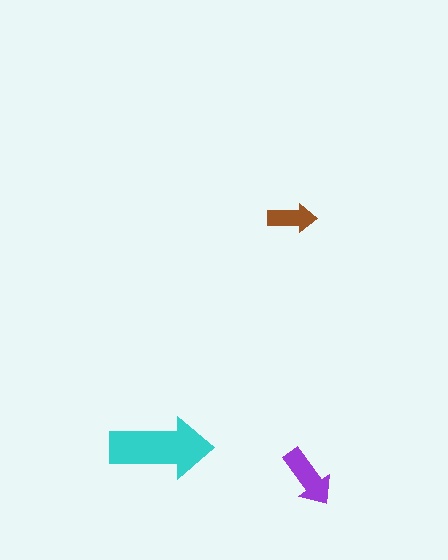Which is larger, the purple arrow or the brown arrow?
The purple one.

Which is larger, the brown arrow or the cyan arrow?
The cyan one.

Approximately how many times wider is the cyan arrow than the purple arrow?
About 1.5 times wider.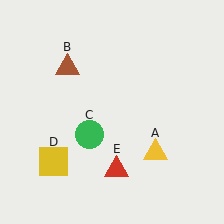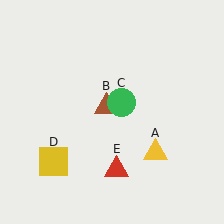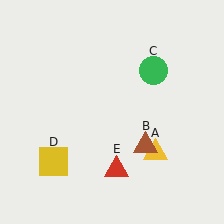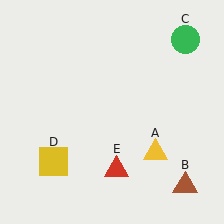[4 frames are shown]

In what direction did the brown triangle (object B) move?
The brown triangle (object B) moved down and to the right.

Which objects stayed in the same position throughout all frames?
Yellow triangle (object A) and yellow square (object D) and red triangle (object E) remained stationary.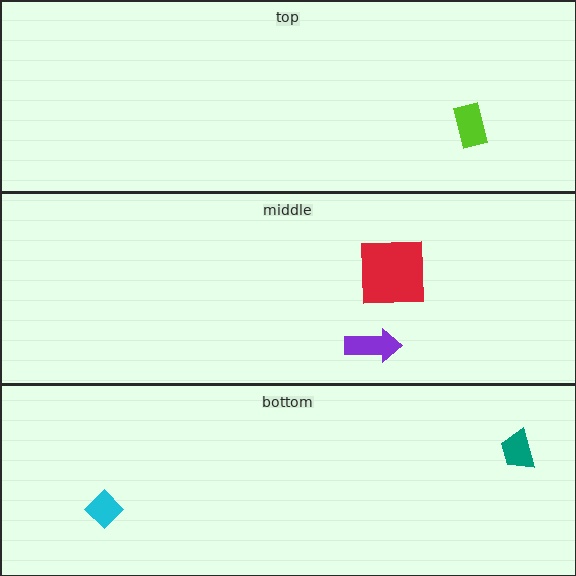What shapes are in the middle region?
The purple arrow, the red square.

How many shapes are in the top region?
1.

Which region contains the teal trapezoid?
The bottom region.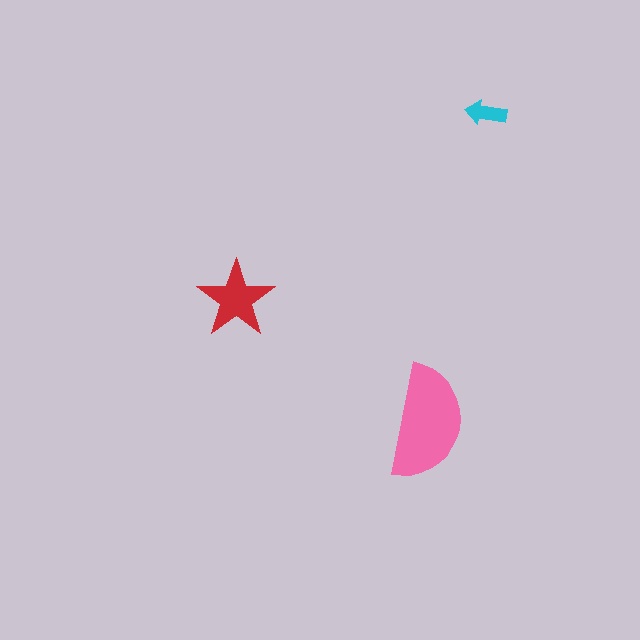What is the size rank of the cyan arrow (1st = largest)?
3rd.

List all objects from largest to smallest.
The pink semicircle, the red star, the cyan arrow.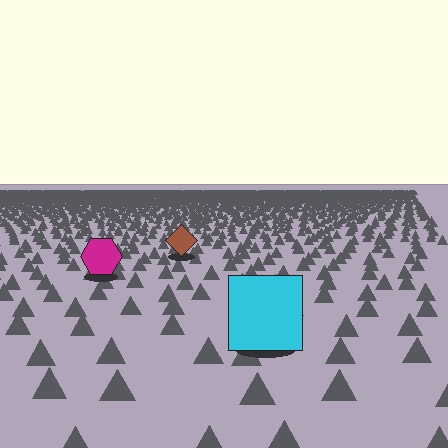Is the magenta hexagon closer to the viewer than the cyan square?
No. The cyan square is closer — you can tell from the texture gradient: the ground texture is coarser near it.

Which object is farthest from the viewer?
The brown diamond is farthest from the viewer. It appears smaller and the ground texture around it is denser.